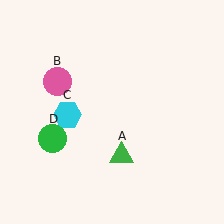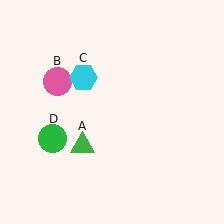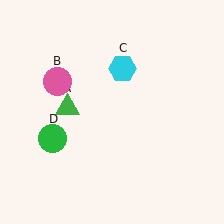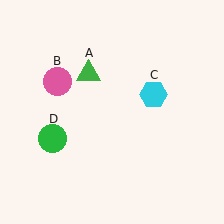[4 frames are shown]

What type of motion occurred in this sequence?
The green triangle (object A), cyan hexagon (object C) rotated clockwise around the center of the scene.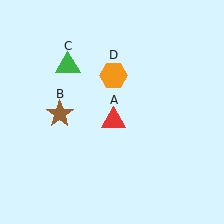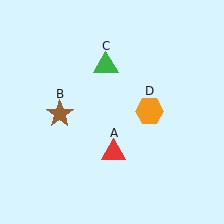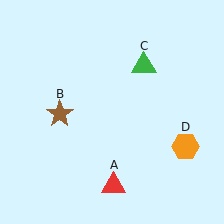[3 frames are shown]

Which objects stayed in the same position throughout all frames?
Brown star (object B) remained stationary.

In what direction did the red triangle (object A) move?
The red triangle (object A) moved down.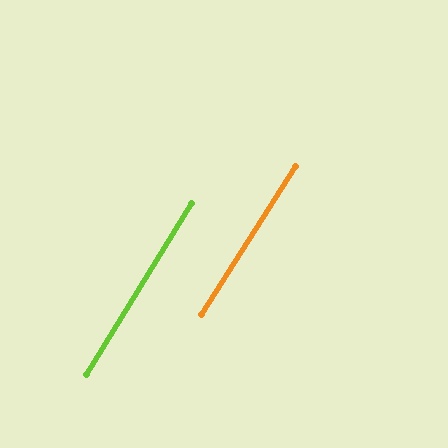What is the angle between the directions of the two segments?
Approximately 1 degree.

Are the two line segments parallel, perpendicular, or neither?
Parallel — their directions differ by only 0.7°.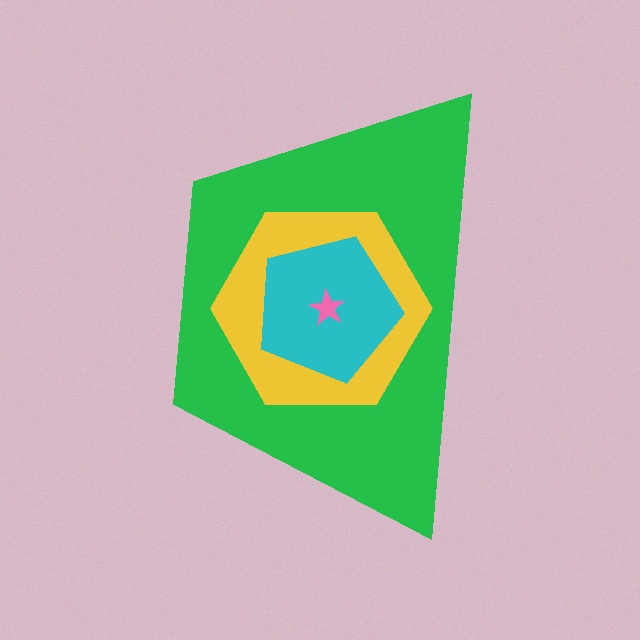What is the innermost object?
The pink star.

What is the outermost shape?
The green trapezoid.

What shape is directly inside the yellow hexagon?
The cyan pentagon.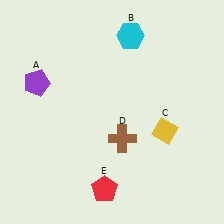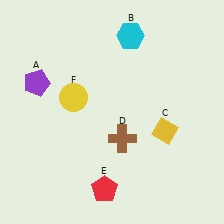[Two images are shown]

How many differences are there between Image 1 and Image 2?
There is 1 difference between the two images.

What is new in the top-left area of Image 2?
A yellow circle (F) was added in the top-left area of Image 2.